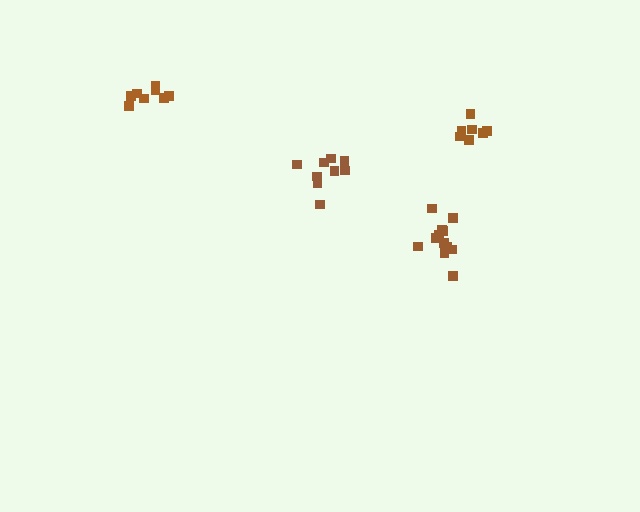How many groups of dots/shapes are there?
There are 4 groups.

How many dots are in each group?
Group 1: 9 dots, Group 2: 12 dots, Group 3: 8 dots, Group 4: 7 dots (36 total).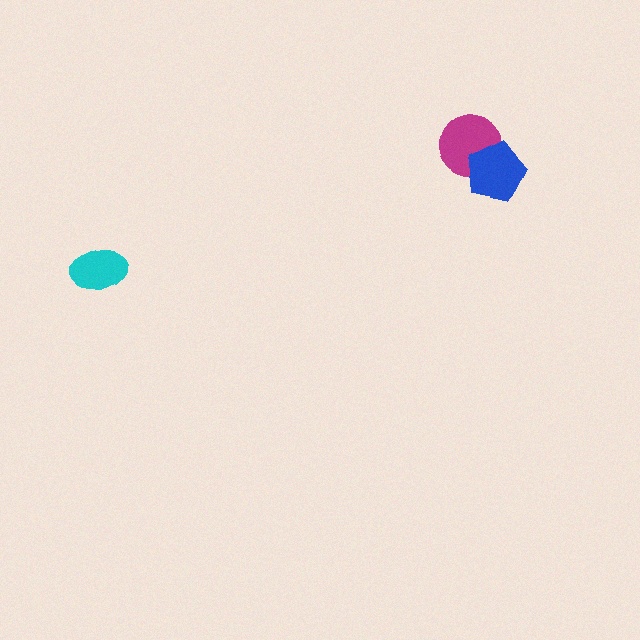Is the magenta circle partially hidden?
Yes, it is partially covered by another shape.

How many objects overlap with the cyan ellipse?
0 objects overlap with the cyan ellipse.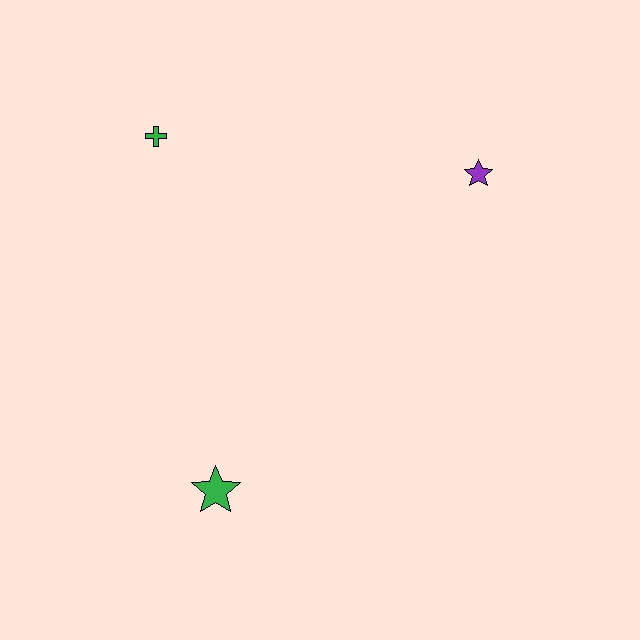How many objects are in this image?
There are 3 objects.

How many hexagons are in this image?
There are no hexagons.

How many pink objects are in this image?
There are no pink objects.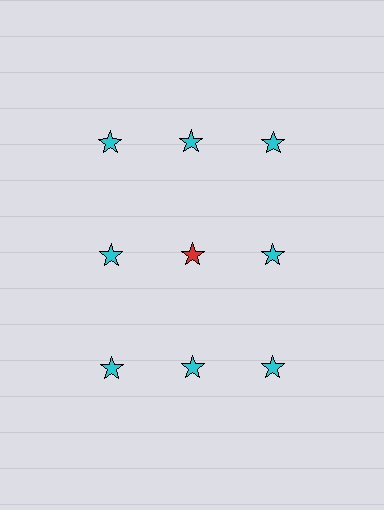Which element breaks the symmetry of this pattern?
The red star in the second row, second from left column breaks the symmetry. All other shapes are cyan stars.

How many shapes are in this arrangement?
There are 9 shapes arranged in a grid pattern.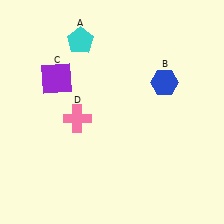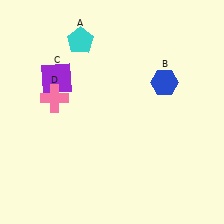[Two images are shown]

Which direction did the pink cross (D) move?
The pink cross (D) moved left.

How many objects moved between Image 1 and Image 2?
1 object moved between the two images.